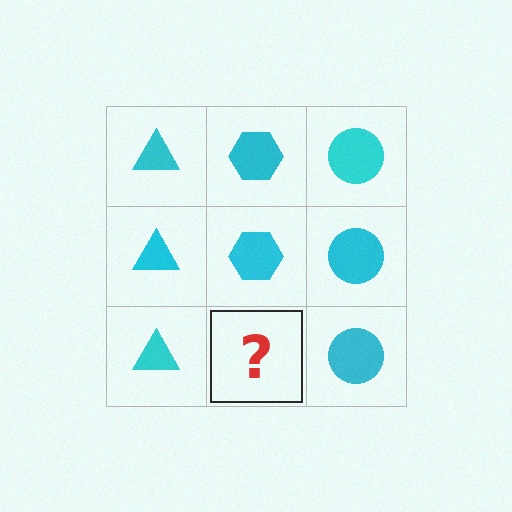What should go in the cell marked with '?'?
The missing cell should contain a cyan hexagon.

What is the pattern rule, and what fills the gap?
The rule is that each column has a consistent shape. The gap should be filled with a cyan hexagon.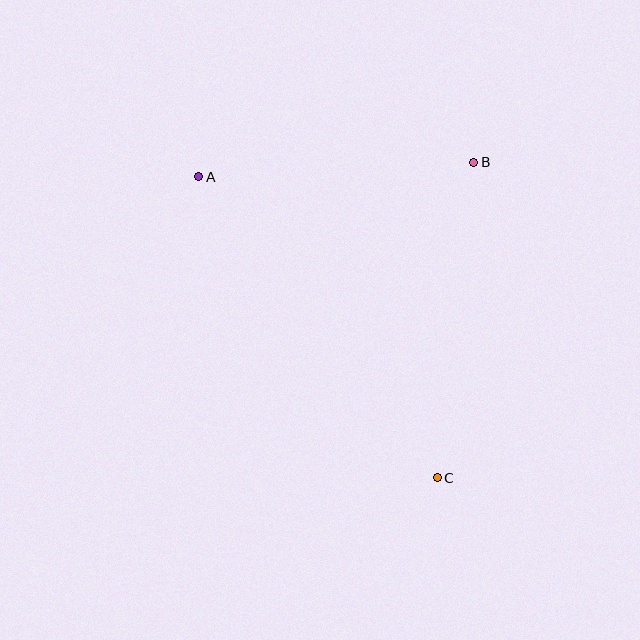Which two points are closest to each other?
Points A and B are closest to each other.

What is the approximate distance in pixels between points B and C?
The distance between B and C is approximately 317 pixels.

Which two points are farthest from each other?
Points A and C are farthest from each other.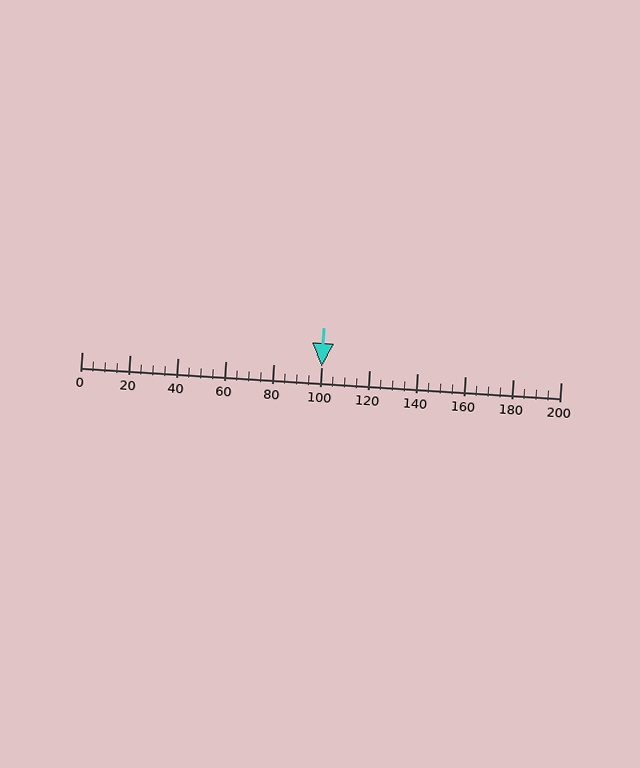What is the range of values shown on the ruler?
The ruler shows values from 0 to 200.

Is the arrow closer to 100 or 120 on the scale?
The arrow is closer to 100.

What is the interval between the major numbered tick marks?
The major tick marks are spaced 20 units apart.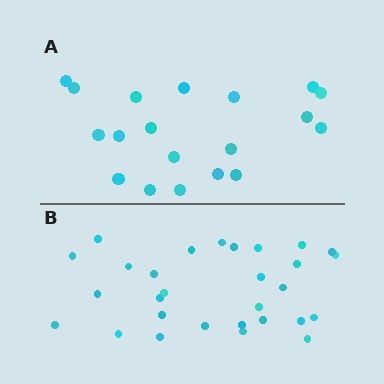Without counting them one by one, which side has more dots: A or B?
Region B (the bottom region) has more dots.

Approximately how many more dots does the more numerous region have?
Region B has roughly 10 or so more dots than region A.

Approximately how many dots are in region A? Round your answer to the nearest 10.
About 20 dots. (The exact count is 19, which rounds to 20.)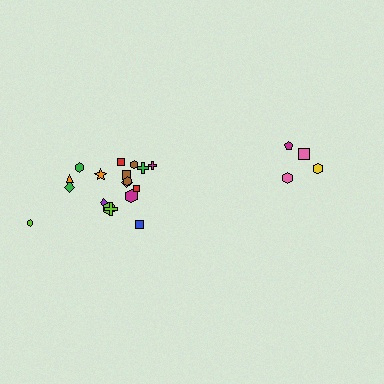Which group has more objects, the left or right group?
The left group.